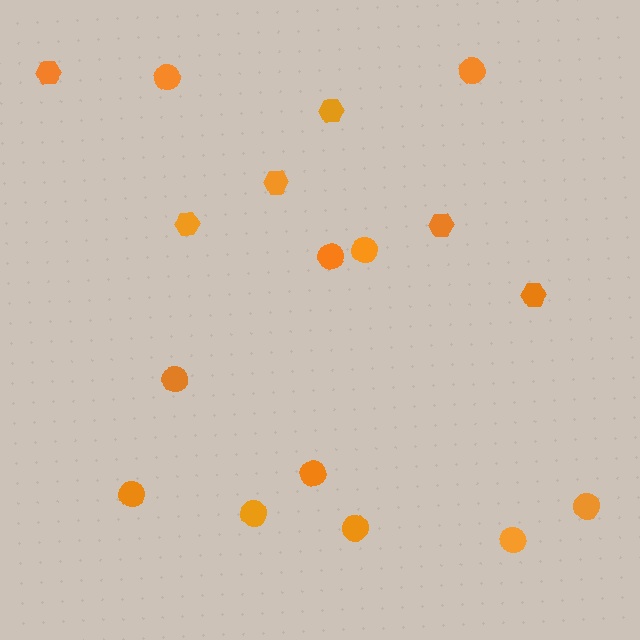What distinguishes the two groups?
There are 2 groups: one group of circles (11) and one group of hexagons (6).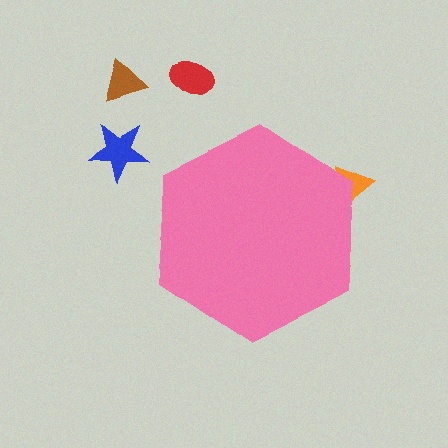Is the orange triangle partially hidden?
Yes, the orange triangle is partially hidden behind the pink hexagon.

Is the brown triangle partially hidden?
No, the brown triangle is fully visible.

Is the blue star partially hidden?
No, the blue star is fully visible.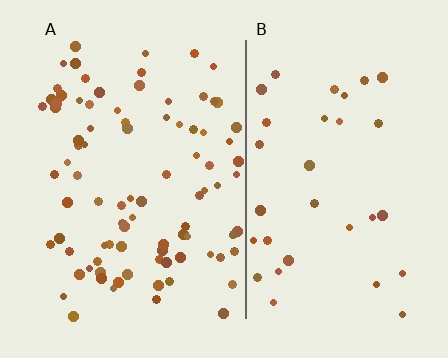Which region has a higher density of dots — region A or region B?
A (the left).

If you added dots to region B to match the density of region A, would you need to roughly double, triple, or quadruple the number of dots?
Approximately triple.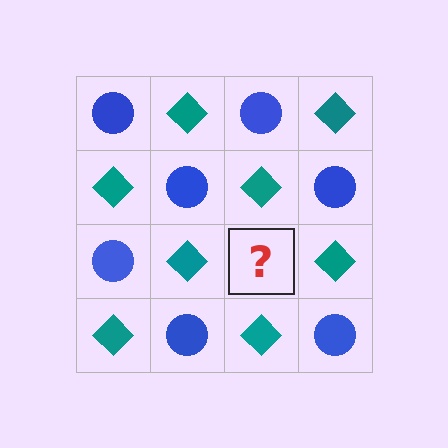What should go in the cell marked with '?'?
The missing cell should contain a blue circle.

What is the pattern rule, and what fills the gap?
The rule is that it alternates blue circle and teal diamond in a checkerboard pattern. The gap should be filled with a blue circle.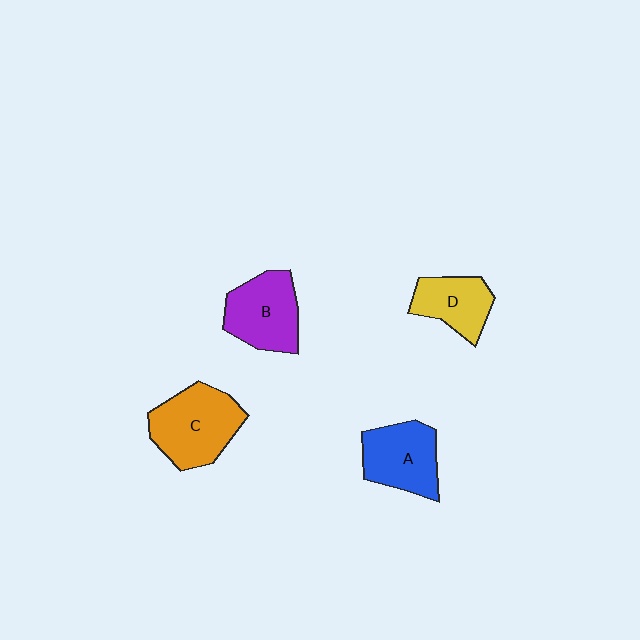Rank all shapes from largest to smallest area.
From largest to smallest: C (orange), B (purple), A (blue), D (yellow).